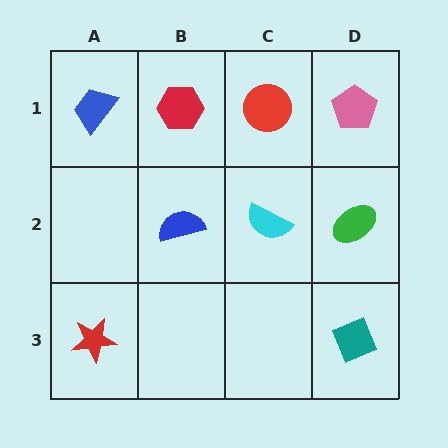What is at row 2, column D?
A green ellipse.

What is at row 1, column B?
A red hexagon.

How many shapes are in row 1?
4 shapes.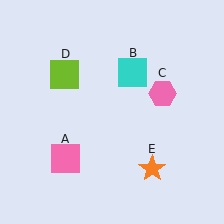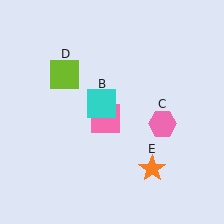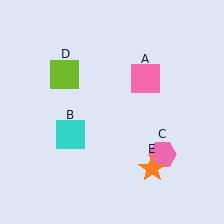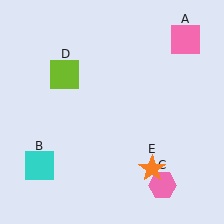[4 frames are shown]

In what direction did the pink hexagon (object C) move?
The pink hexagon (object C) moved down.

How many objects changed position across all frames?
3 objects changed position: pink square (object A), cyan square (object B), pink hexagon (object C).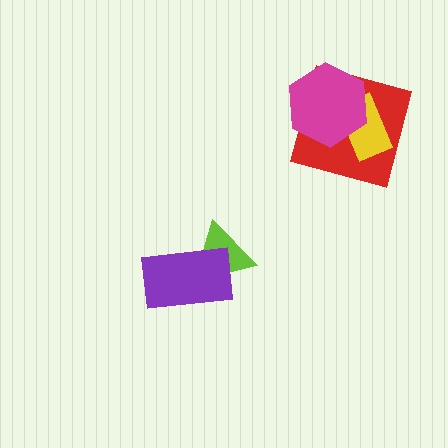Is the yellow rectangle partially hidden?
Yes, it is partially covered by another shape.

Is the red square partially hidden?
Yes, it is partially covered by another shape.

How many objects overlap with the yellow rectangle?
2 objects overlap with the yellow rectangle.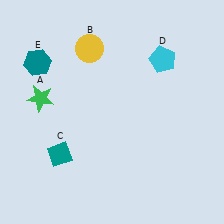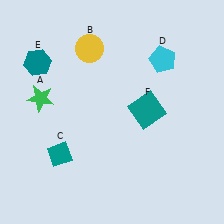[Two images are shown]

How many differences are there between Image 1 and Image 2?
There is 1 difference between the two images.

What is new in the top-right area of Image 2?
A teal square (F) was added in the top-right area of Image 2.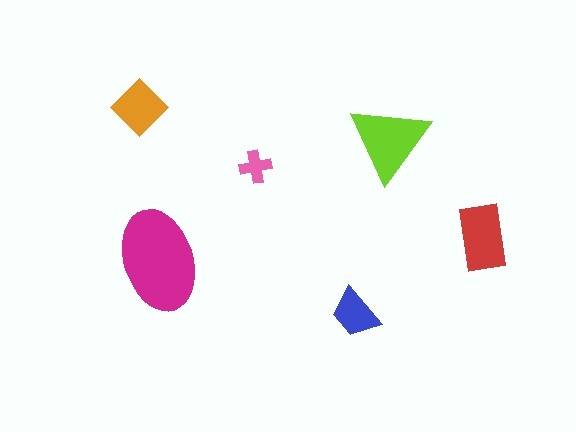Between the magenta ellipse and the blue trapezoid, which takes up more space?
The magenta ellipse.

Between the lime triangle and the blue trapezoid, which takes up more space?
The lime triangle.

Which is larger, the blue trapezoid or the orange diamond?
The orange diamond.